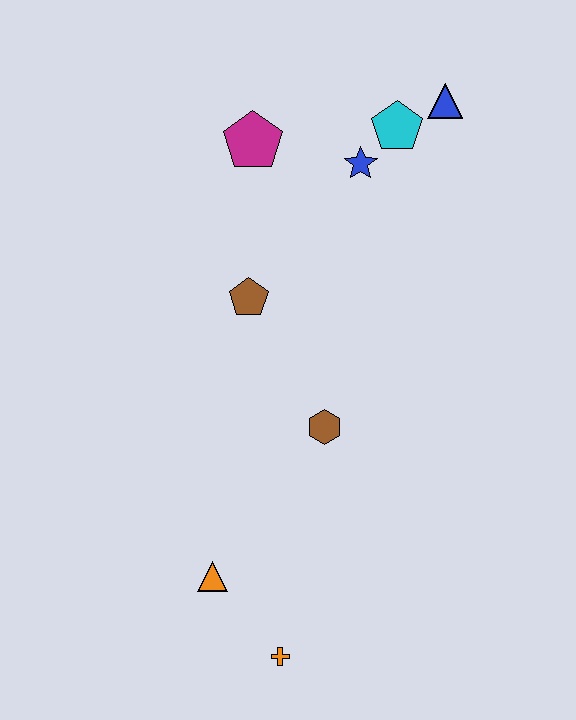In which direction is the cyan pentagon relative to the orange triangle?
The cyan pentagon is above the orange triangle.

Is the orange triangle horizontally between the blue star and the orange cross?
No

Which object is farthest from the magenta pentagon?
The orange cross is farthest from the magenta pentagon.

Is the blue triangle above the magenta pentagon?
Yes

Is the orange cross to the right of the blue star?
No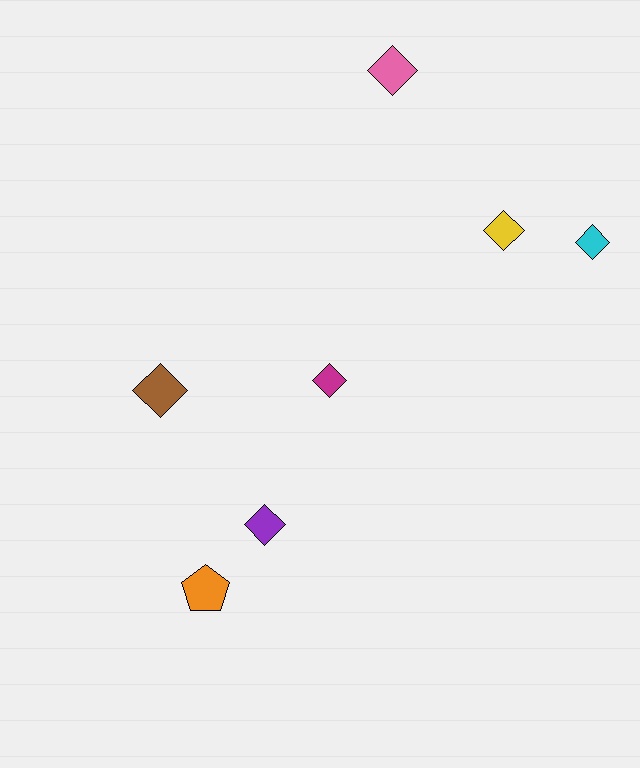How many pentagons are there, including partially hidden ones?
There is 1 pentagon.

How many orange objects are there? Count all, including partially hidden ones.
There is 1 orange object.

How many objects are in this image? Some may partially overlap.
There are 7 objects.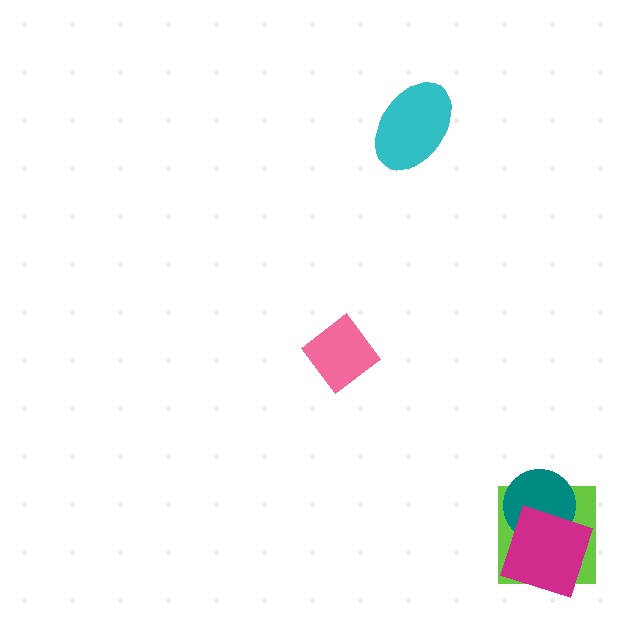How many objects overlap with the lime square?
2 objects overlap with the lime square.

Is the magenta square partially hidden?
No, no other shape covers it.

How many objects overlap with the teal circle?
2 objects overlap with the teal circle.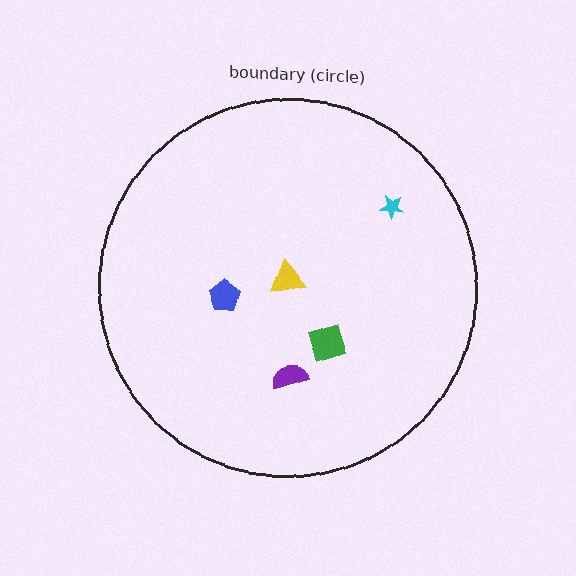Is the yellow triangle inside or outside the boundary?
Inside.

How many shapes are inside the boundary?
5 inside, 0 outside.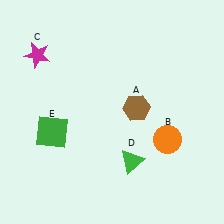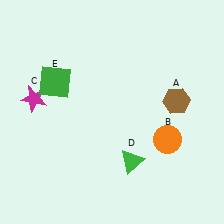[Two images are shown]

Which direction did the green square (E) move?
The green square (E) moved up.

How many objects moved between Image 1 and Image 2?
3 objects moved between the two images.